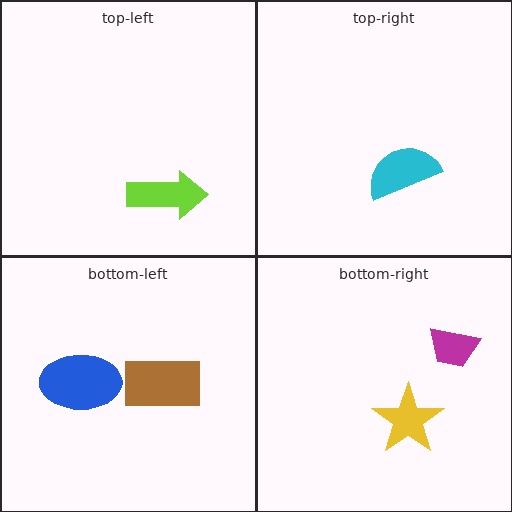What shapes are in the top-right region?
The cyan semicircle.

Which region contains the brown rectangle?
The bottom-left region.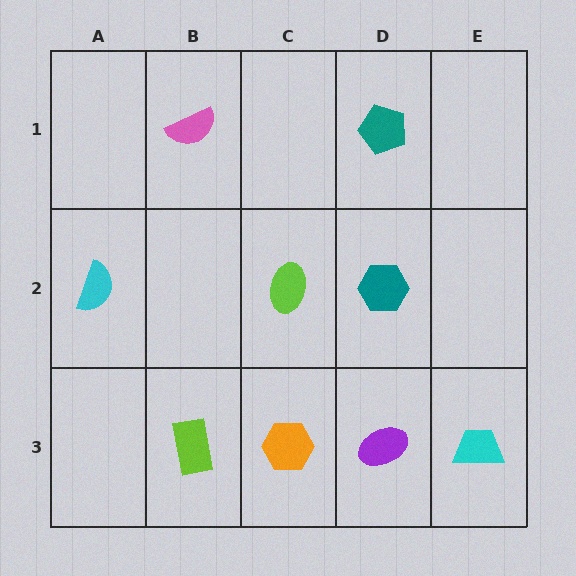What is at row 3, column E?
A cyan trapezoid.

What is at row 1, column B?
A pink semicircle.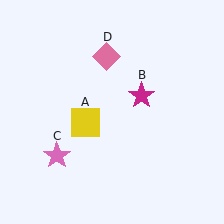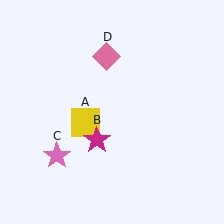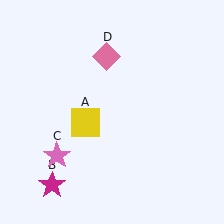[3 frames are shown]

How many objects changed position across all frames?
1 object changed position: magenta star (object B).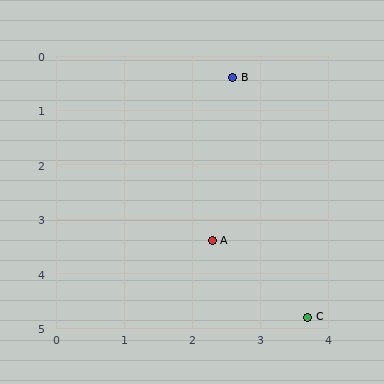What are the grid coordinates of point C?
Point C is at approximately (3.7, 4.8).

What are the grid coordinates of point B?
Point B is at approximately (2.6, 0.4).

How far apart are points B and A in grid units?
Points B and A are about 3.0 grid units apart.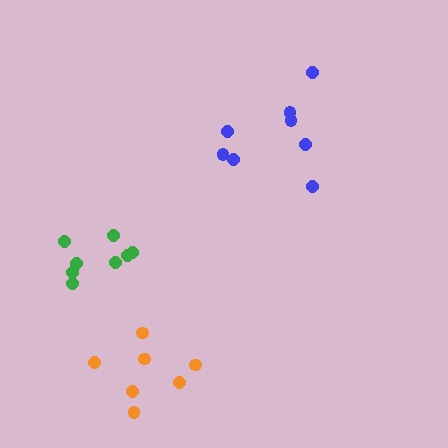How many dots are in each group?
Group 1: 8 dots, Group 2: 7 dots, Group 3: 8 dots (23 total).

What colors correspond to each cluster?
The clusters are colored: blue, orange, green.